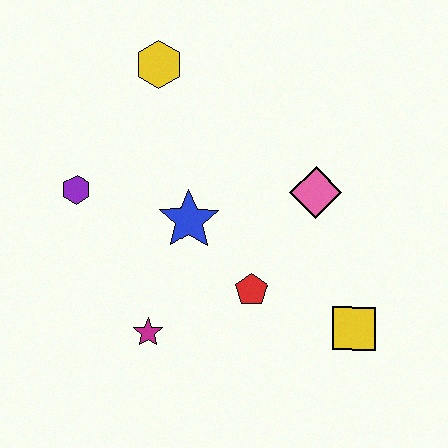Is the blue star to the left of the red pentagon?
Yes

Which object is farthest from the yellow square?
The yellow hexagon is farthest from the yellow square.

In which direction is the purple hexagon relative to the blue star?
The purple hexagon is to the left of the blue star.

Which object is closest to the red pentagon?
The blue star is closest to the red pentagon.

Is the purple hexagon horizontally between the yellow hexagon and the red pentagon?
No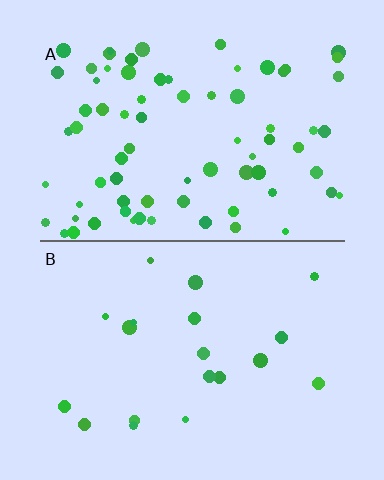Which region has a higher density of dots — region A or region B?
A (the top).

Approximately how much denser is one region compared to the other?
Approximately 3.7× — region A over region B.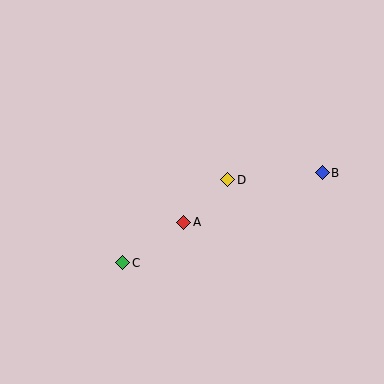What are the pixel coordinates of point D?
Point D is at (228, 180).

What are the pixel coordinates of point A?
Point A is at (184, 222).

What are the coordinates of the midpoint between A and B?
The midpoint between A and B is at (253, 198).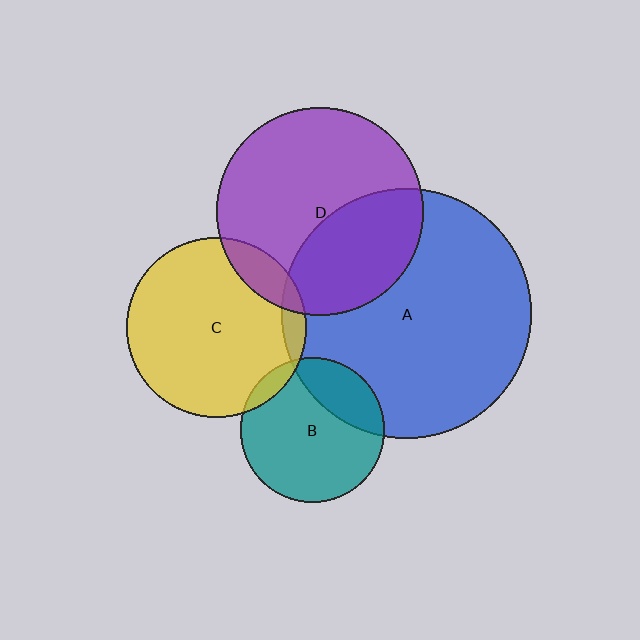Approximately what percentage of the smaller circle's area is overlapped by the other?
Approximately 35%.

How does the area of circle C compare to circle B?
Approximately 1.5 times.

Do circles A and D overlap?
Yes.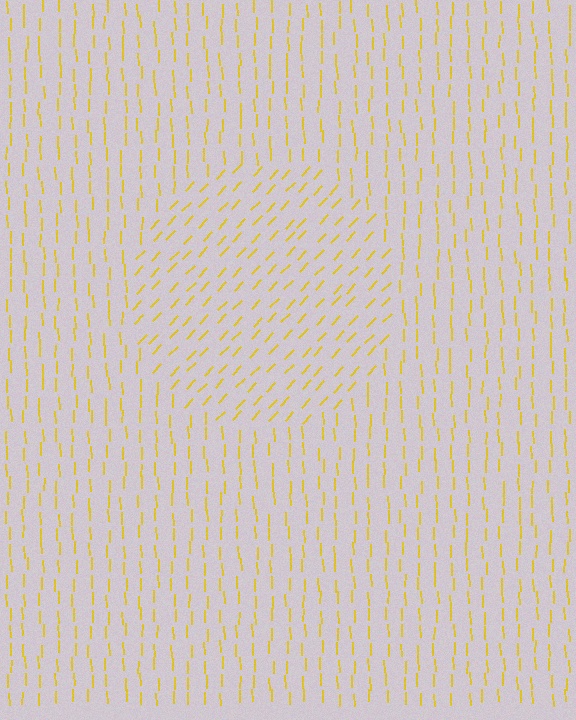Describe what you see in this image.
The image is filled with small yellow line segments. A circle region in the image has lines oriented differently from the surrounding lines, creating a visible texture boundary.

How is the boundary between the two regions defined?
The boundary is defined purely by a change in line orientation (approximately 45 degrees difference). All lines are the same color and thickness.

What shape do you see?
I see a circle.